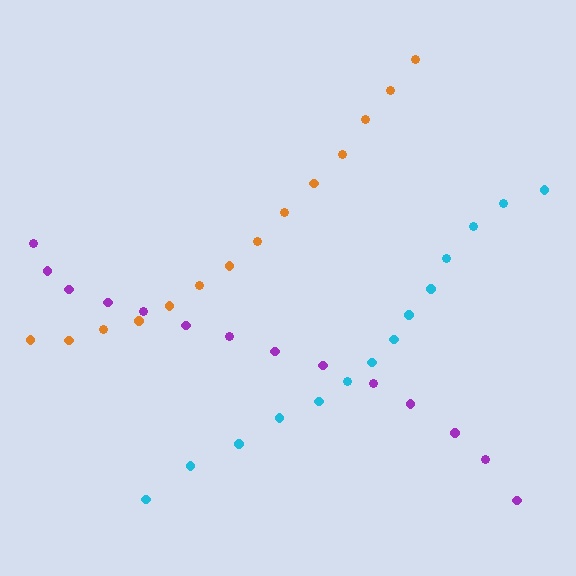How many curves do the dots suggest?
There are 3 distinct paths.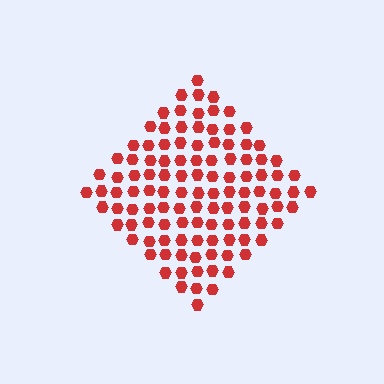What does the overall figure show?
The overall figure shows a diamond.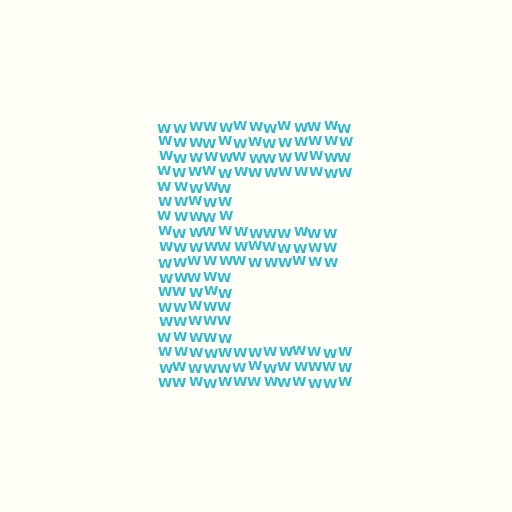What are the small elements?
The small elements are letter W's.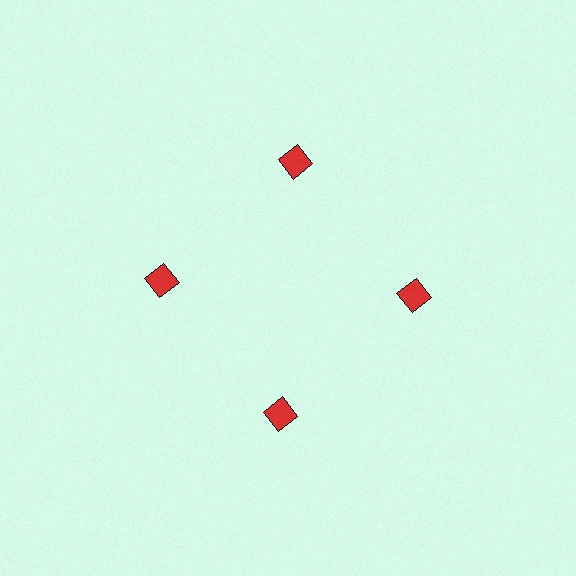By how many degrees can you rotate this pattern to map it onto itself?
The pattern maps onto itself every 90 degrees of rotation.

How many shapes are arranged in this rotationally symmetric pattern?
There are 4 shapes, arranged in 4 groups of 1.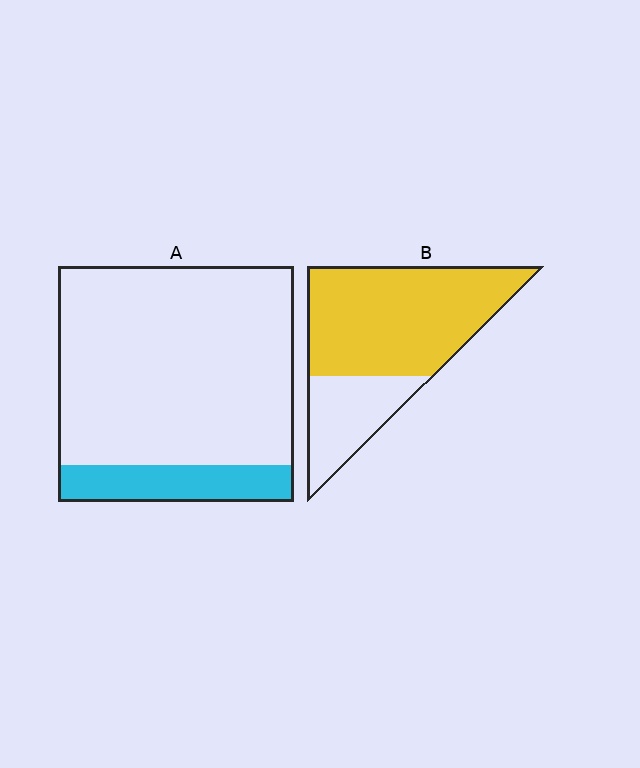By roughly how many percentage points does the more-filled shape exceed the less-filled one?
By roughly 55 percentage points (B over A).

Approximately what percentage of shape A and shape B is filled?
A is approximately 15% and B is approximately 70%.